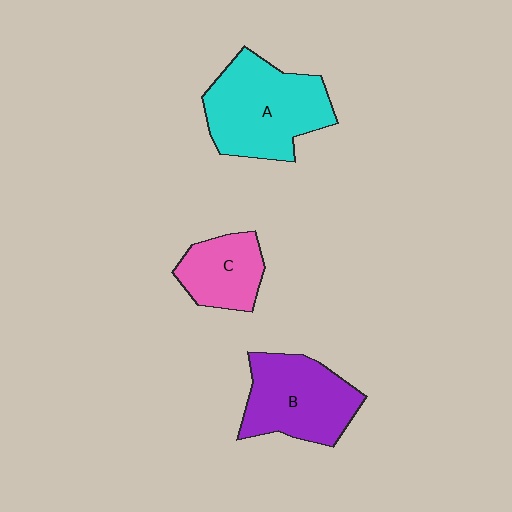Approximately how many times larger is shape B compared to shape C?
Approximately 1.5 times.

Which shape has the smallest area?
Shape C (pink).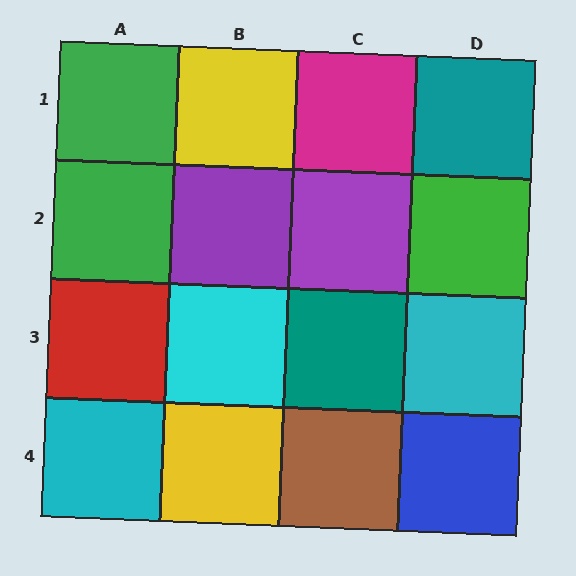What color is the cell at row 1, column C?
Magenta.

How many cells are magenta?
1 cell is magenta.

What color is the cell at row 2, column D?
Green.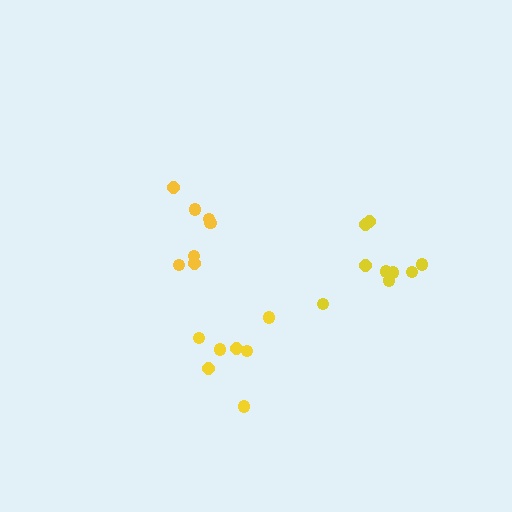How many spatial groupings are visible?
There are 3 spatial groupings.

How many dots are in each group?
Group 1: 7 dots, Group 2: 9 dots, Group 3: 7 dots (23 total).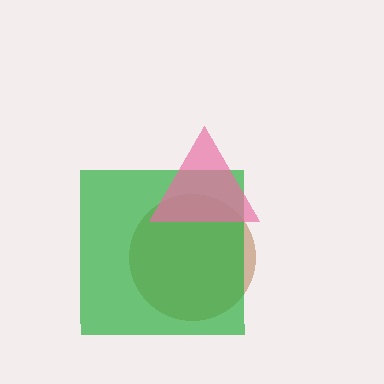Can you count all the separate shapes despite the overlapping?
Yes, there are 3 separate shapes.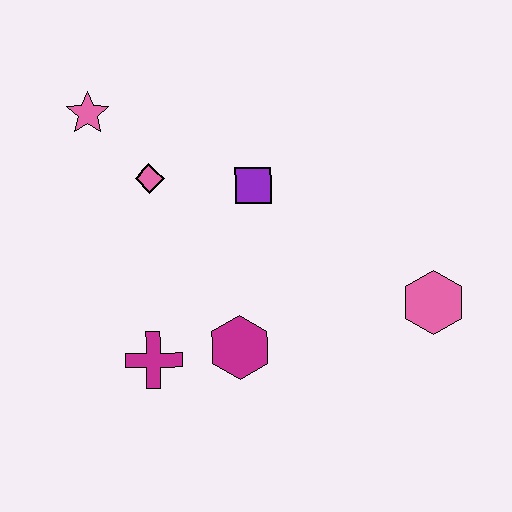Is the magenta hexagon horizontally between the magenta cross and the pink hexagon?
Yes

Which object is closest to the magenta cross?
The magenta hexagon is closest to the magenta cross.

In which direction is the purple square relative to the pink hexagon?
The purple square is to the left of the pink hexagon.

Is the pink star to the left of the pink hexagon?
Yes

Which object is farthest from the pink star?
The pink hexagon is farthest from the pink star.